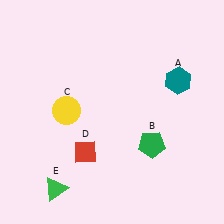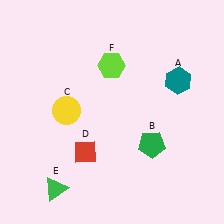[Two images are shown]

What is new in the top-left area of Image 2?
A lime hexagon (F) was added in the top-left area of Image 2.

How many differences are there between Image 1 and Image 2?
There is 1 difference between the two images.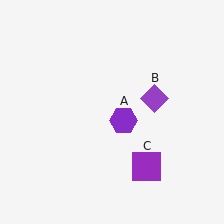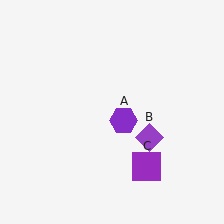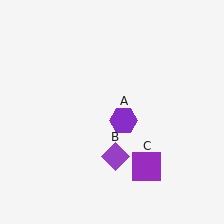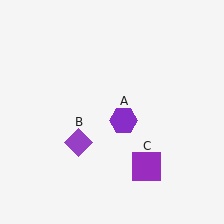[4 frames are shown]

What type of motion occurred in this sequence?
The purple diamond (object B) rotated clockwise around the center of the scene.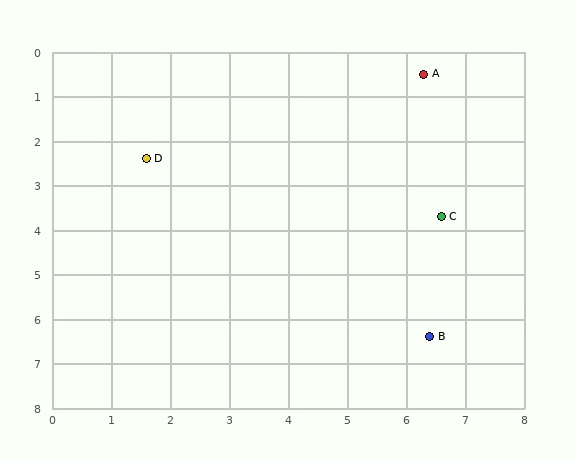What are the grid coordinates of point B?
Point B is at approximately (6.4, 6.4).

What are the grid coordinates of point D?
Point D is at approximately (1.6, 2.4).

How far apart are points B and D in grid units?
Points B and D are about 6.2 grid units apart.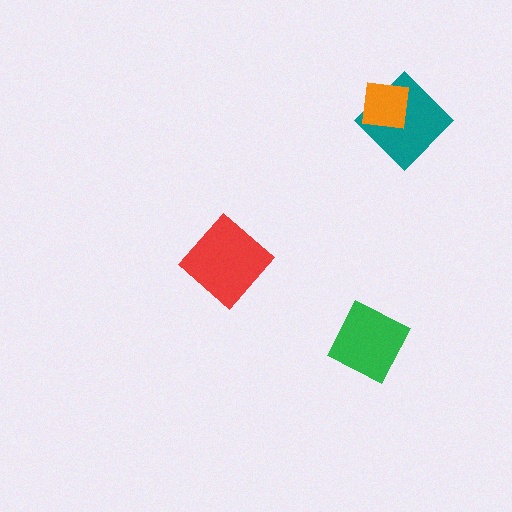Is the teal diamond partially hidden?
Yes, it is partially covered by another shape.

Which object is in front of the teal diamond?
The orange square is in front of the teal diamond.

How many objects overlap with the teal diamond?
1 object overlaps with the teal diamond.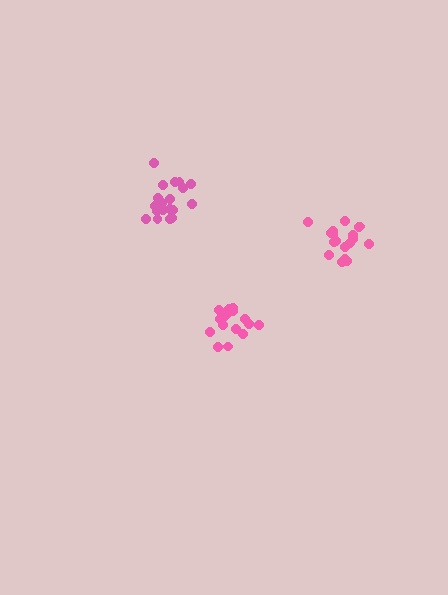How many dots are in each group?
Group 1: 18 dots, Group 2: 18 dots, Group 3: 20 dots (56 total).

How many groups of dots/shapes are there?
There are 3 groups.